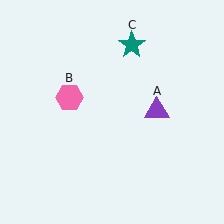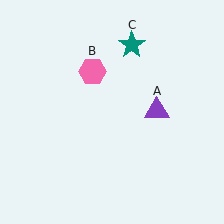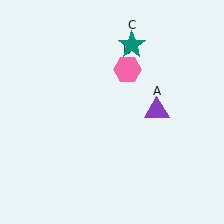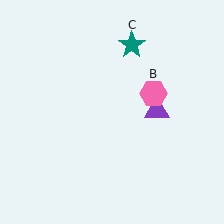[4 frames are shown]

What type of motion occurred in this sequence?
The pink hexagon (object B) rotated clockwise around the center of the scene.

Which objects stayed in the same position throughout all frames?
Purple triangle (object A) and teal star (object C) remained stationary.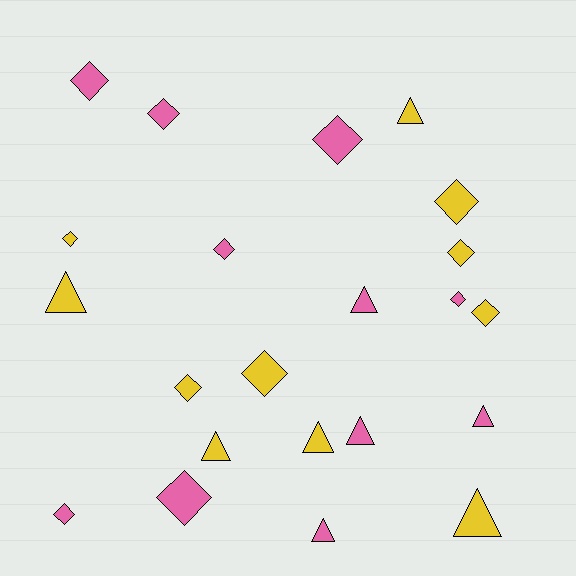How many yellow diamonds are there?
There are 6 yellow diamonds.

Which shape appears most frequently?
Diamond, with 13 objects.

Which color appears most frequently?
Yellow, with 11 objects.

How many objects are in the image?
There are 22 objects.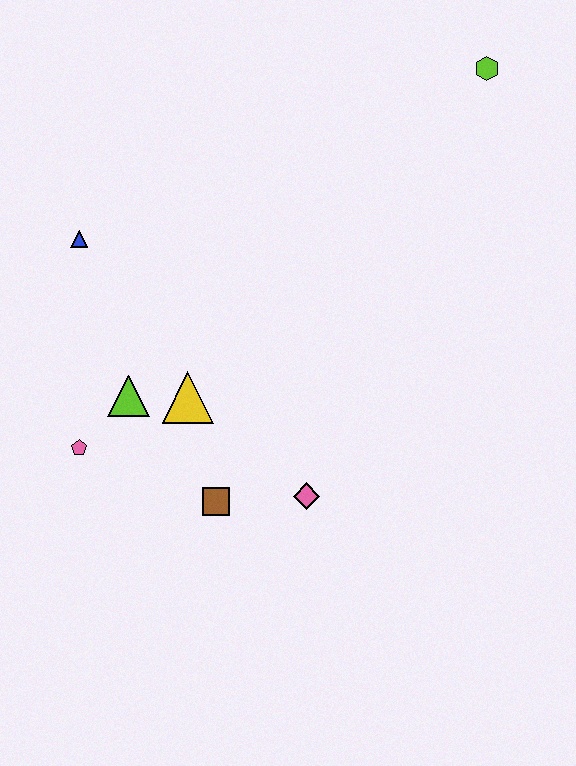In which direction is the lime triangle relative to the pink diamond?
The lime triangle is to the left of the pink diamond.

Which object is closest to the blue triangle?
The lime triangle is closest to the blue triangle.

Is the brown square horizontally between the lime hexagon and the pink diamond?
No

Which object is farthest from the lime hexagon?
The pink pentagon is farthest from the lime hexagon.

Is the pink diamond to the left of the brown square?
No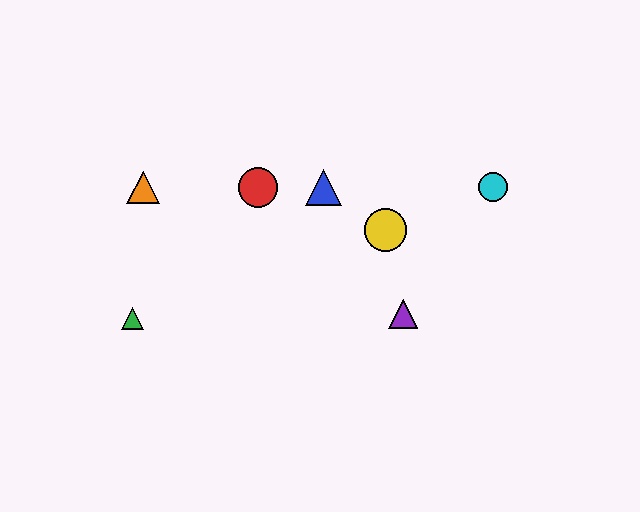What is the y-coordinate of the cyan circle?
The cyan circle is at y≈187.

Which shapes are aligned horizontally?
The red circle, the blue triangle, the orange triangle, the cyan circle are aligned horizontally.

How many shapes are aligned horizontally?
4 shapes (the red circle, the blue triangle, the orange triangle, the cyan circle) are aligned horizontally.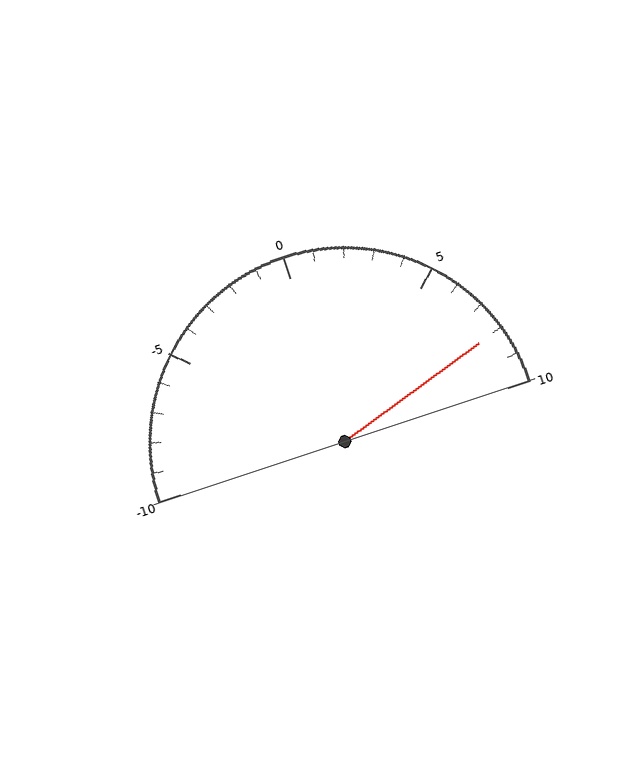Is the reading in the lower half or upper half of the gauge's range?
The reading is in the upper half of the range (-10 to 10).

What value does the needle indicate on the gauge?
The needle indicates approximately 8.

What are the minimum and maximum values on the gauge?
The gauge ranges from -10 to 10.